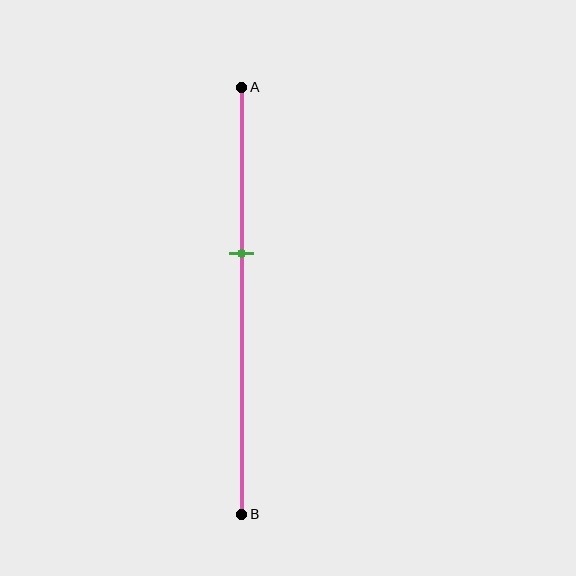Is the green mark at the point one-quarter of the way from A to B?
No, the mark is at about 40% from A, not at the 25% one-quarter point.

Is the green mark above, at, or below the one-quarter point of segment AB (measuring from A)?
The green mark is below the one-quarter point of segment AB.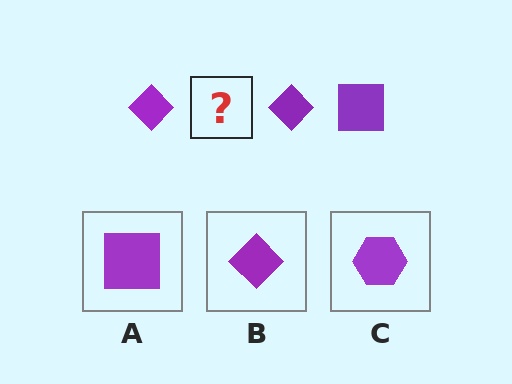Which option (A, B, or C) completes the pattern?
A.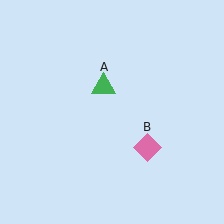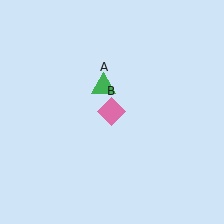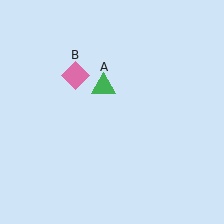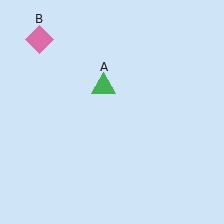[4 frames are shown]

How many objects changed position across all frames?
1 object changed position: pink diamond (object B).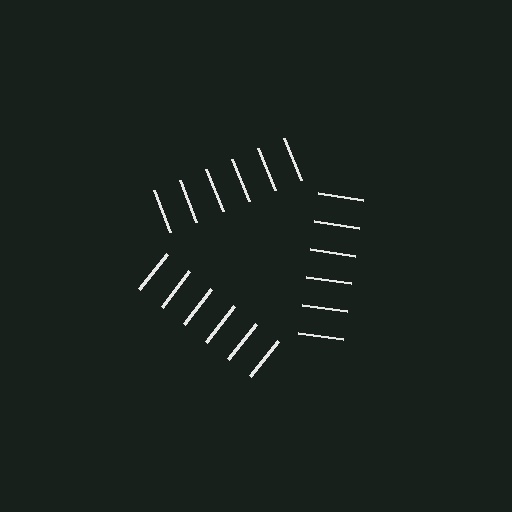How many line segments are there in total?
18 — 6 along each of the 3 edges.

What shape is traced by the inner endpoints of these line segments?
An illusory triangle — the line segments terminate on its edges but no continuous stroke is drawn.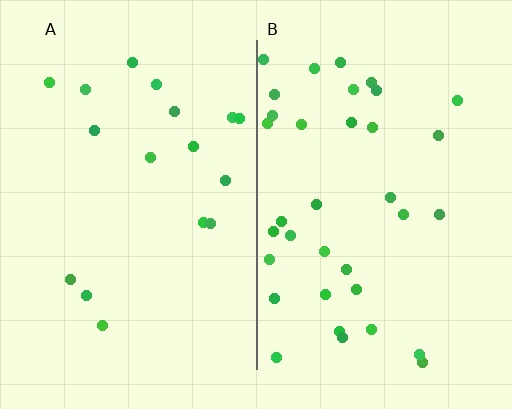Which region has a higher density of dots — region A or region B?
B (the right).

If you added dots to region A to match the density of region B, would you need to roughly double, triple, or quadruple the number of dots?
Approximately double.